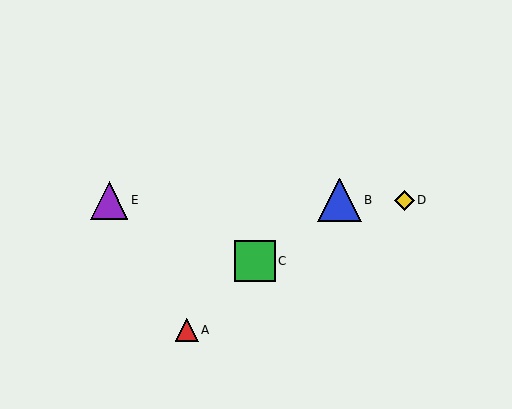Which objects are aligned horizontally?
Objects B, D, E are aligned horizontally.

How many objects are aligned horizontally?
3 objects (B, D, E) are aligned horizontally.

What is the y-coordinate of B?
Object B is at y≈200.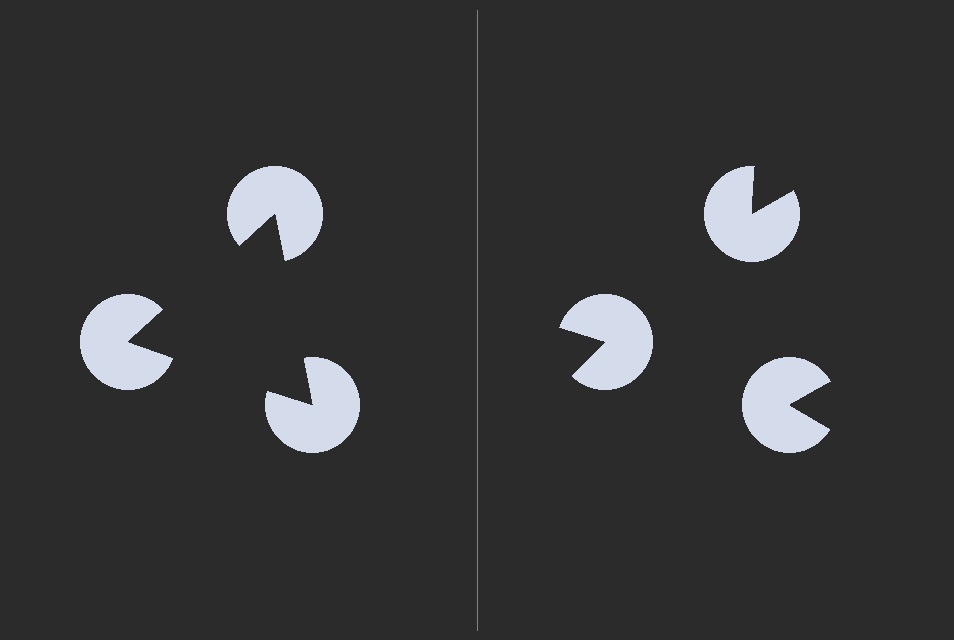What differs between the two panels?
The pac-man discs are positioned identically on both sides; only the wedge orientations differ. On the left they align to a triangle; on the right they are misaligned.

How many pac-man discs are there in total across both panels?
6 — 3 on each side.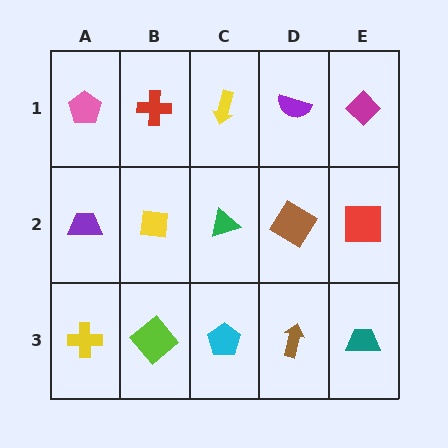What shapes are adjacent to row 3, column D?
A brown diamond (row 2, column D), a cyan pentagon (row 3, column C), a teal trapezoid (row 3, column E).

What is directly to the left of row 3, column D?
A cyan pentagon.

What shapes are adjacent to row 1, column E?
A red square (row 2, column E), a purple semicircle (row 1, column D).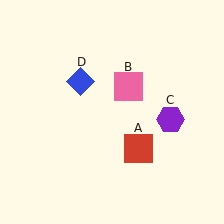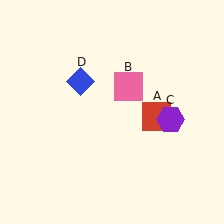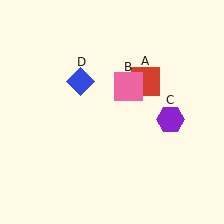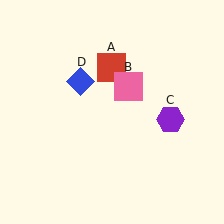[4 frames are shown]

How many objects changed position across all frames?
1 object changed position: red square (object A).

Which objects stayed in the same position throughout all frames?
Pink square (object B) and purple hexagon (object C) and blue diamond (object D) remained stationary.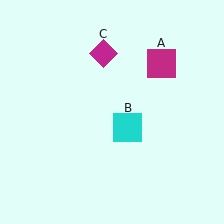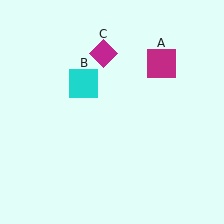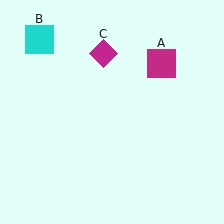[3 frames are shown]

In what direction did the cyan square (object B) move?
The cyan square (object B) moved up and to the left.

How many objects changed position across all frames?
1 object changed position: cyan square (object B).